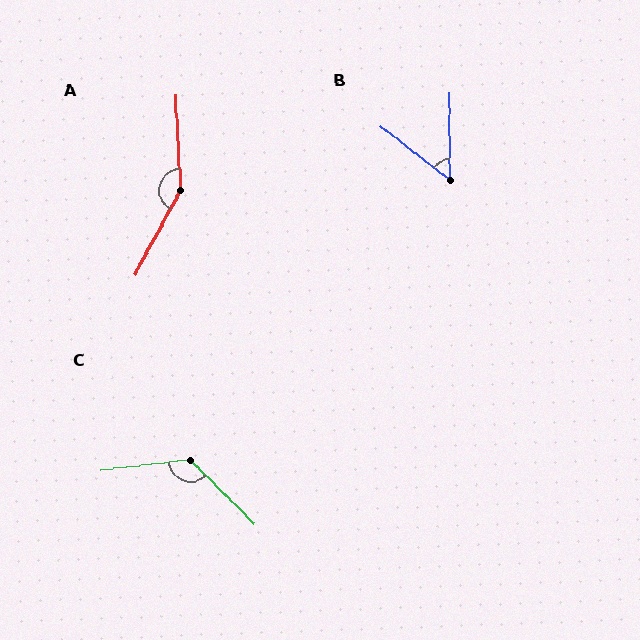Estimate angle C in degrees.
Approximately 129 degrees.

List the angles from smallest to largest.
B (51°), C (129°), A (149°).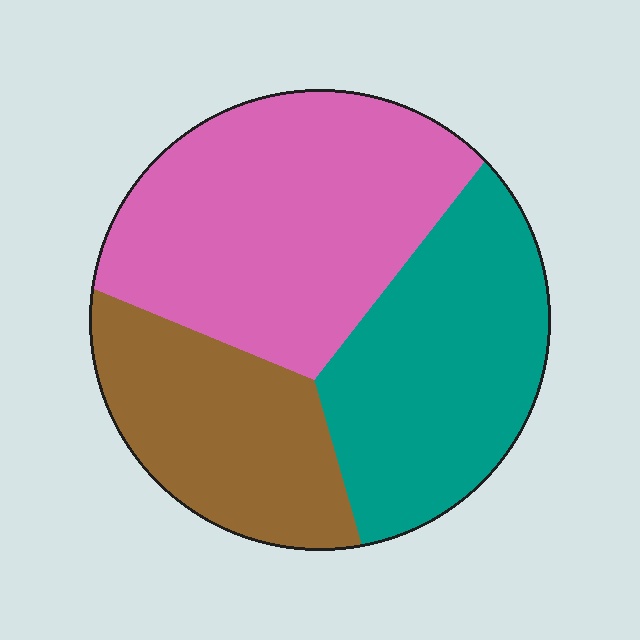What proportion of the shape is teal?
Teal takes up between a quarter and a half of the shape.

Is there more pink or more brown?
Pink.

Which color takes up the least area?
Brown, at roughly 25%.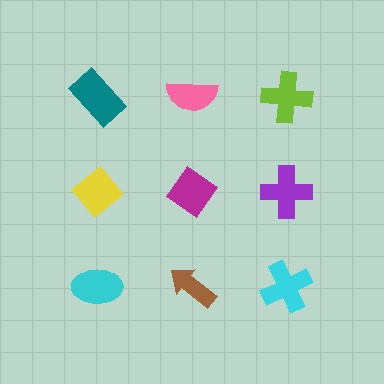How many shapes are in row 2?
3 shapes.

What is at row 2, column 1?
A yellow diamond.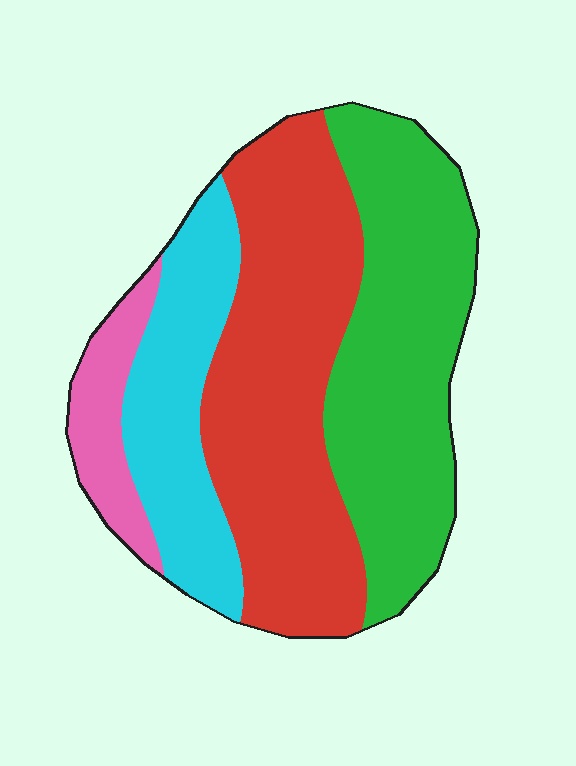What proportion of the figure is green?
Green takes up about one third (1/3) of the figure.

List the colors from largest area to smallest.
From largest to smallest: red, green, cyan, pink.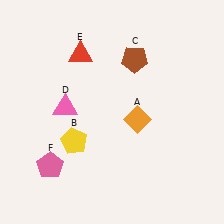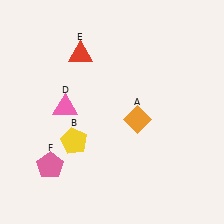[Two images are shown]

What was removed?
The brown pentagon (C) was removed in Image 2.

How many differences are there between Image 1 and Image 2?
There is 1 difference between the two images.